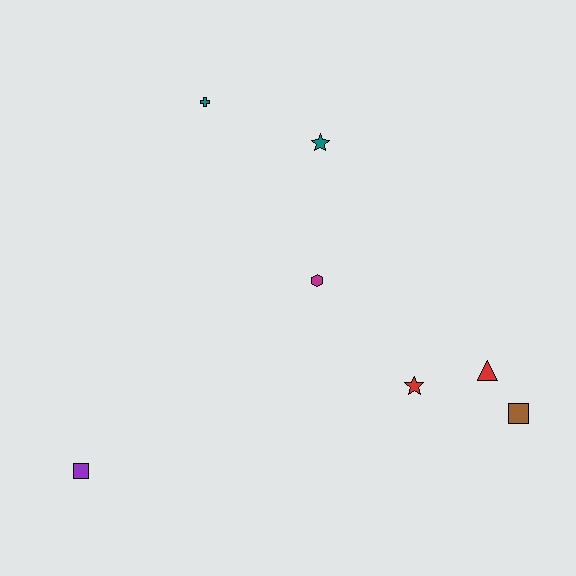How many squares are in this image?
There are 2 squares.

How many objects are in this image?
There are 7 objects.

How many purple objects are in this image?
There is 1 purple object.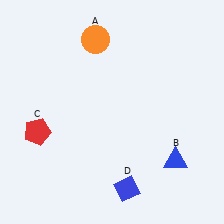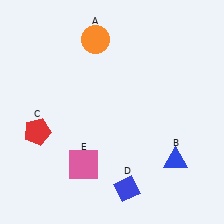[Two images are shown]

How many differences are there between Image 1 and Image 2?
There is 1 difference between the two images.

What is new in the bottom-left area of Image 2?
A pink square (E) was added in the bottom-left area of Image 2.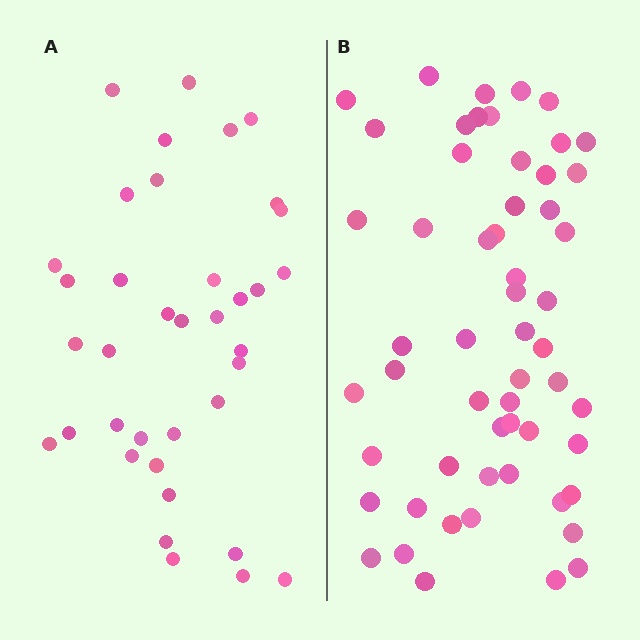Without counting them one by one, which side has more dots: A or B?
Region B (the right region) has more dots.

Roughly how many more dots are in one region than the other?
Region B has approximately 20 more dots than region A.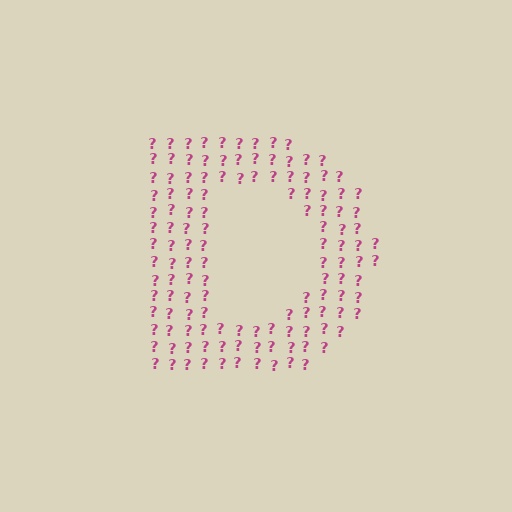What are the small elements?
The small elements are question marks.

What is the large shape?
The large shape is the letter D.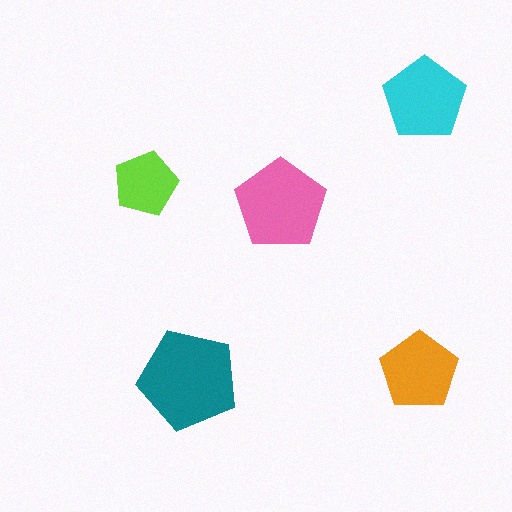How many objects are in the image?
There are 5 objects in the image.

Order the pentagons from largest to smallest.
the teal one, the pink one, the cyan one, the orange one, the lime one.